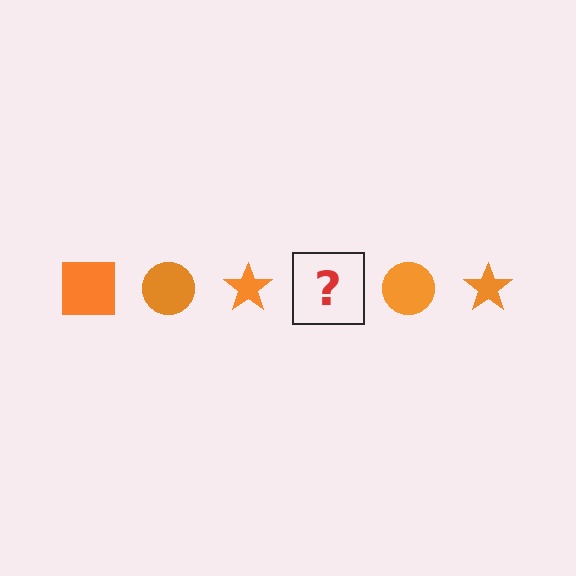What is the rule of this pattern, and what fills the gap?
The rule is that the pattern cycles through square, circle, star shapes in orange. The gap should be filled with an orange square.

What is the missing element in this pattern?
The missing element is an orange square.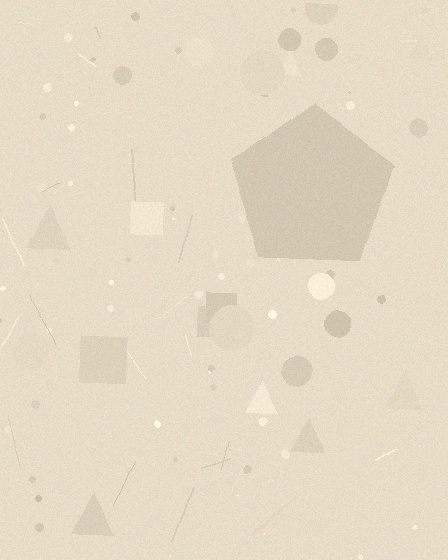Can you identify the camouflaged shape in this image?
The camouflaged shape is a pentagon.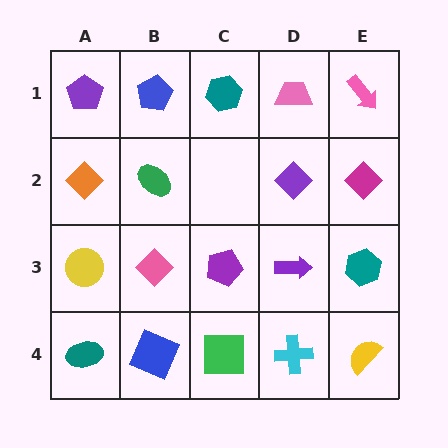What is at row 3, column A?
A yellow circle.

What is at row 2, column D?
A purple diamond.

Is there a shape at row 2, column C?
No, that cell is empty.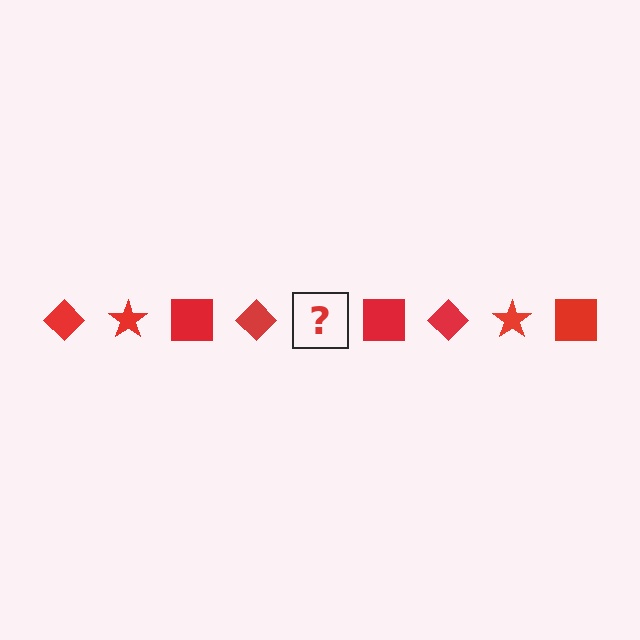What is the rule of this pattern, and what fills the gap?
The rule is that the pattern cycles through diamond, star, square shapes in red. The gap should be filled with a red star.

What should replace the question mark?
The question mark should be replaced with a red star.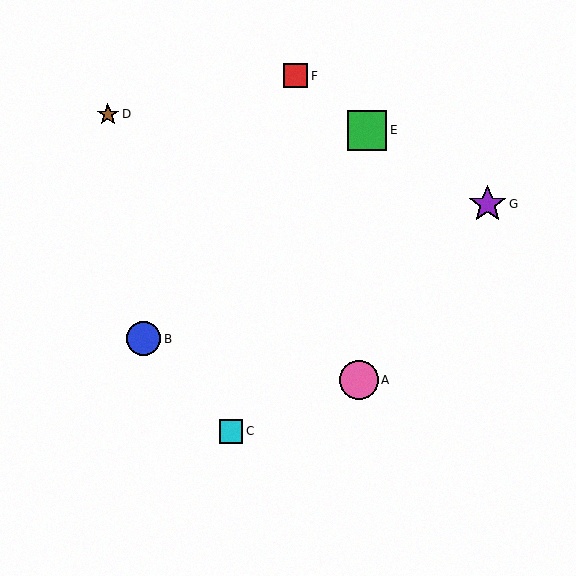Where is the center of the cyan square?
The center of the cyan square is at (231, 431).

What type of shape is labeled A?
Shape A is a pink circle.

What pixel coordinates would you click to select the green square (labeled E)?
Click at (367, 130) to select the green square E.